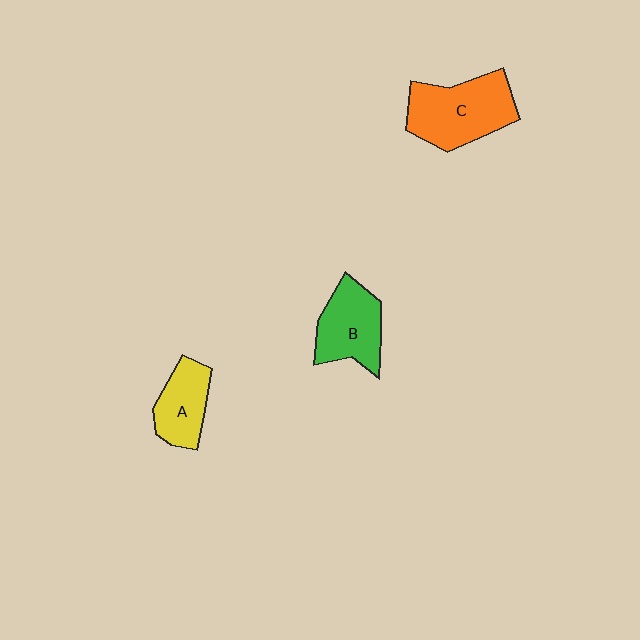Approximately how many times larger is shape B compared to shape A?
Approximately 1.3 times.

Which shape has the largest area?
Shape C (orange).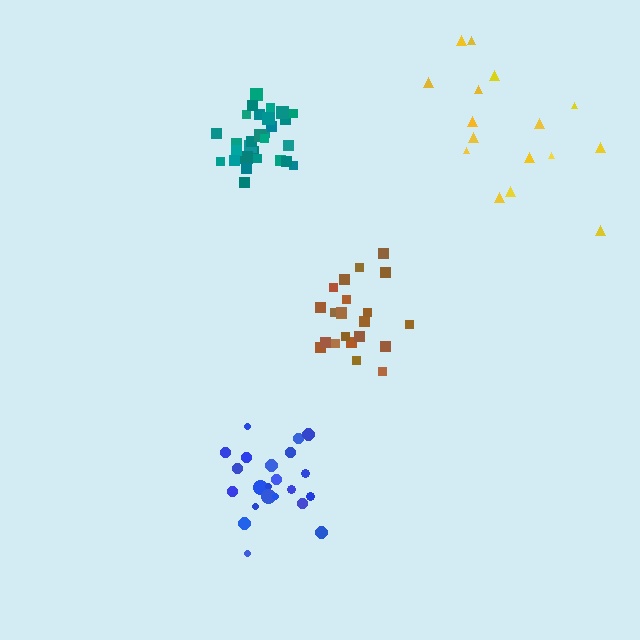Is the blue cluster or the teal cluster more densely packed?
Teal.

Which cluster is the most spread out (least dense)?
Yellow.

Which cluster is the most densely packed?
Teal.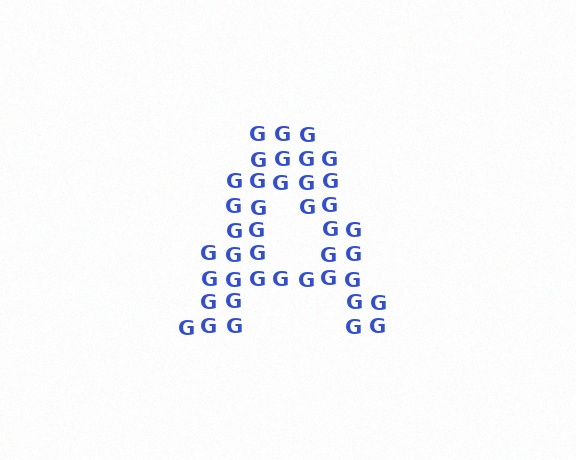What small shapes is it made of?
It is made of small letter G's.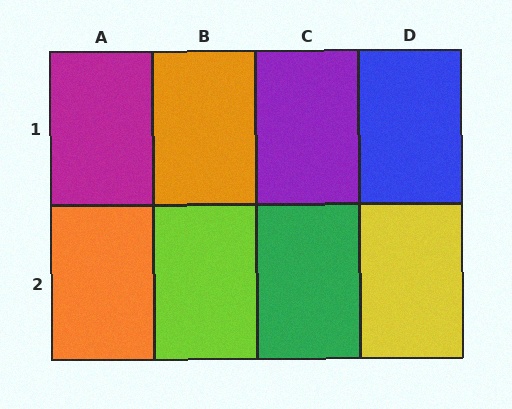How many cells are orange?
2 cells are orange.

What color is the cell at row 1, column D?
Blue.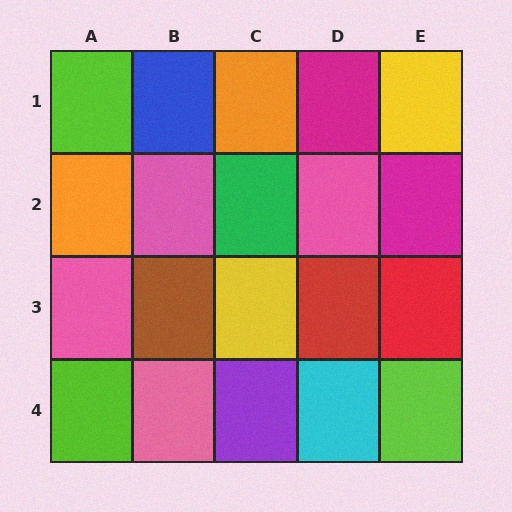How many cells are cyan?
1 cell is cyan.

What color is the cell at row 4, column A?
Lime.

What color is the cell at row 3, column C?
Yellow.